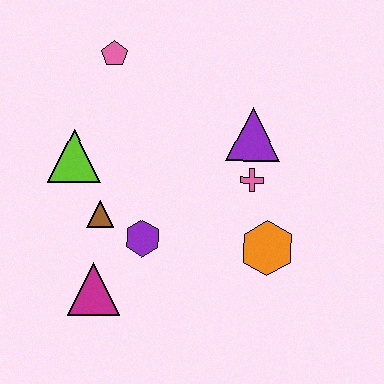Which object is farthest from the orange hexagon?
The pink pentagon is farthest from the orange hexagon.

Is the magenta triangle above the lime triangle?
No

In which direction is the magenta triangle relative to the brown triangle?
The magenta triangle is below the brown triangle.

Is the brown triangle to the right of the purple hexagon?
No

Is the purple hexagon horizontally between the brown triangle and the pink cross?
Yes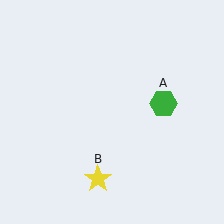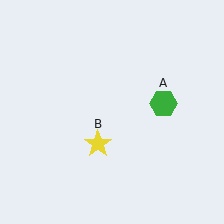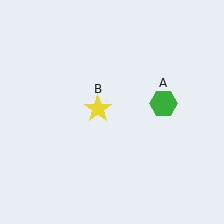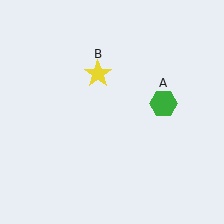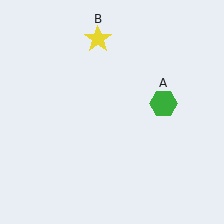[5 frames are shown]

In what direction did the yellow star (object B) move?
The yellow star (object B) moved up.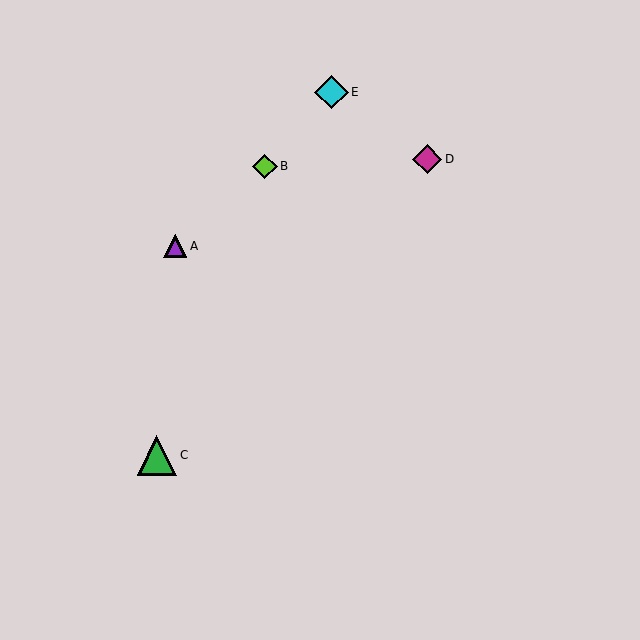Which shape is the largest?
The green triangle (labeled C) is the largest.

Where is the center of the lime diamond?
The center of the lime diamond is at (265, 166).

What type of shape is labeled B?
Shape B is a lime diamond.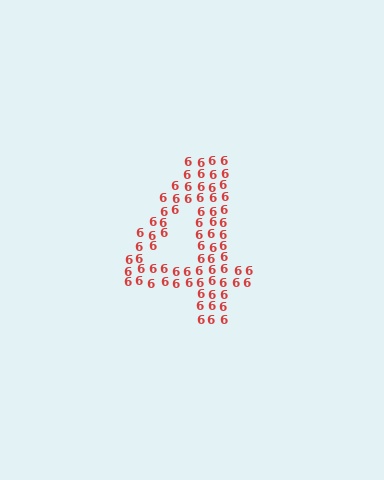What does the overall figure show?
The overall figure shows the digit 4.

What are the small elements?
The small elements are digit 6's.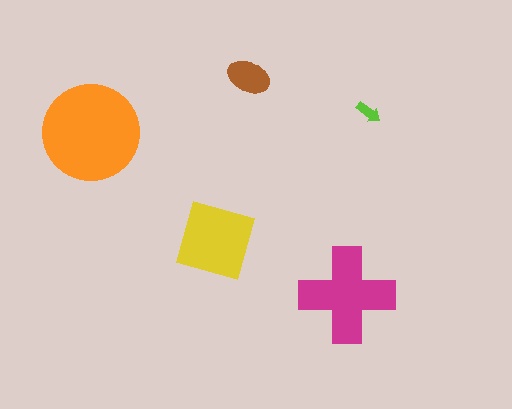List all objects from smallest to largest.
The lime arrow, the brown ellipse, the yellow square, the magenta cross, the orange circle.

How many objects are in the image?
There are 5 objects in the image.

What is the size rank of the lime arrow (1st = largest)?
5th.